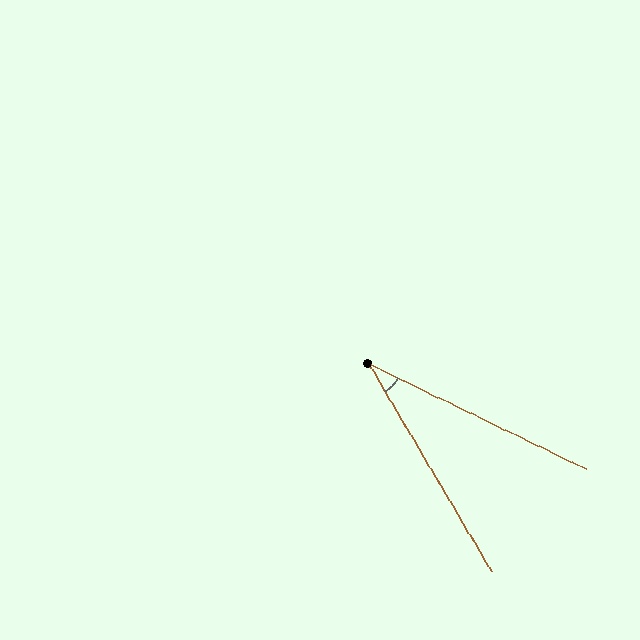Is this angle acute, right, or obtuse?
It is acute.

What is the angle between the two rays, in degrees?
Approximately 34 degrees.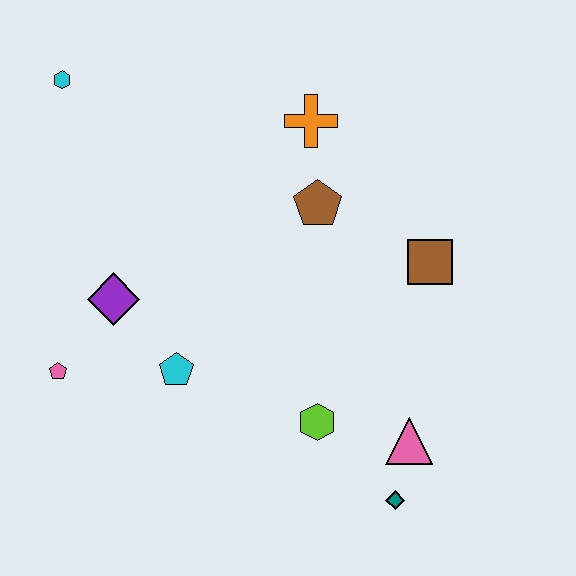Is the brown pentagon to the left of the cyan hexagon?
No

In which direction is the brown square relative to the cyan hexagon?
The brown square is to the right of the cyan hexagon.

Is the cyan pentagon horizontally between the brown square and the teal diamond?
No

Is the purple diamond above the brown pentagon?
No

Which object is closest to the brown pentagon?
The orange cross is closest to the brown pentagon.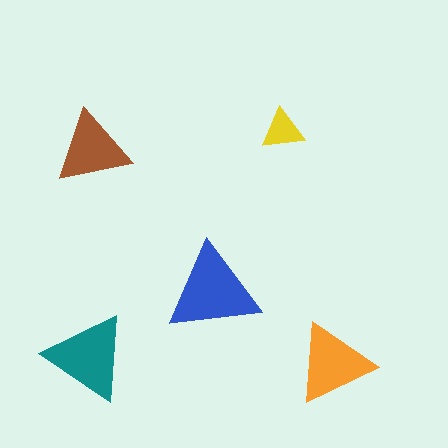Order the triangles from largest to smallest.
the blue one, the teal one, the orange one, the brown one, the yellow one.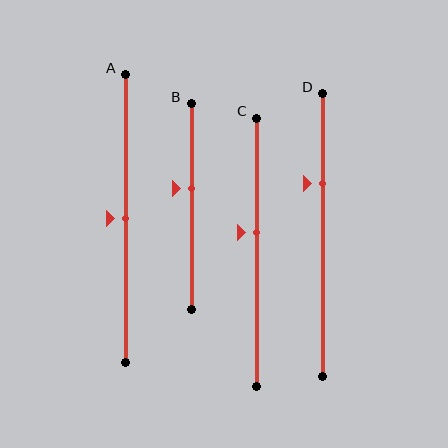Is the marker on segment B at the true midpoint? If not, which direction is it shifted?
No, the marker on segment B is shifted upward by about 9% of the segment length.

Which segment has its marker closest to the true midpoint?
Segment A has its marker closest to the true midpoint.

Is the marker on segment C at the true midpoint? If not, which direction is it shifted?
No, the marker on segment C is shifted upward by about 7% of the segment length.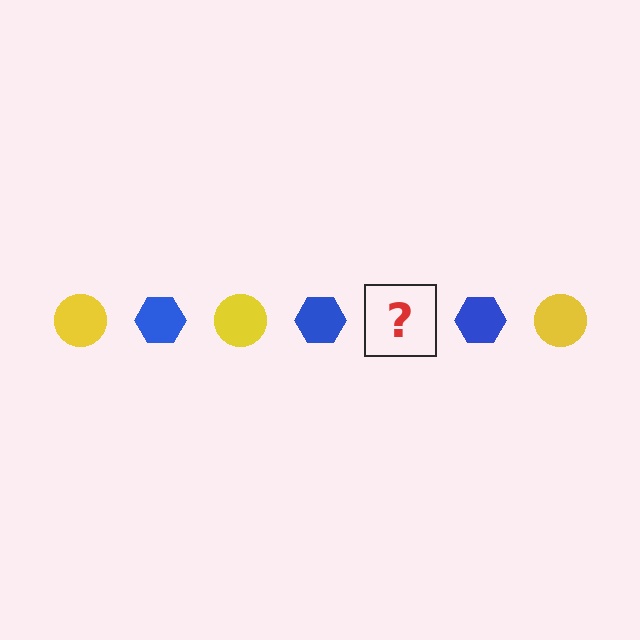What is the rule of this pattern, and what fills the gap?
The rule is that the pattern alternates between yellow circle and blue hexagon. The gap should be filled with a yellow circle.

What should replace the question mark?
The question mark should be replaced with a yellow circle.